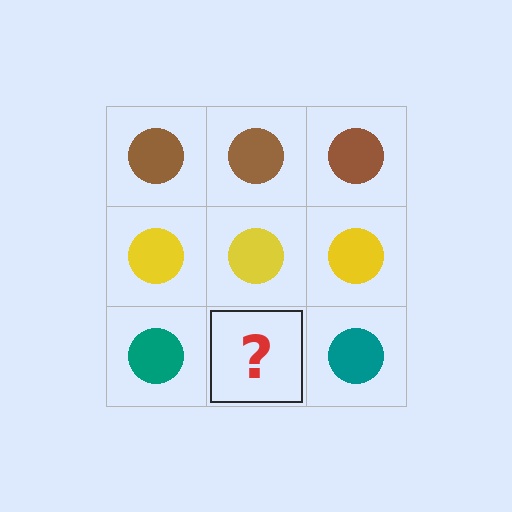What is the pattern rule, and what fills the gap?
The rule is that each row has a consistent color. The gap should be filled with a teal circle.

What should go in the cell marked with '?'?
The missing cell should contain a teal circle.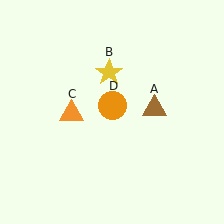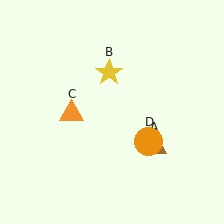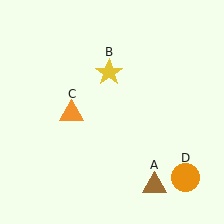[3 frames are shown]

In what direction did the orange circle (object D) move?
The orange circle (object D) moved down and to the right.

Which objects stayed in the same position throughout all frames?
Yellow star (object B) and orange triangle (object C) remained stationary.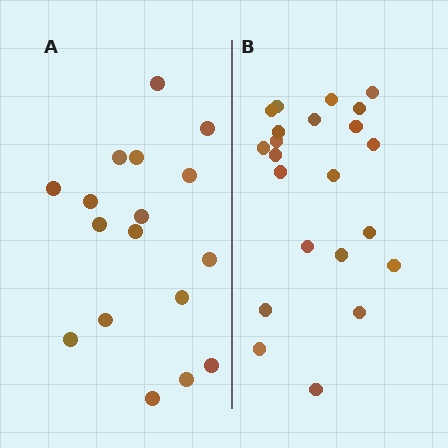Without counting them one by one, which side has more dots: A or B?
Region B (the right region) has more dots.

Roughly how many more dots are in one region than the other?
Region B has about 5 more dots than region A.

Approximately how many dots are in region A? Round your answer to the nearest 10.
About 20 dots. (The exact count is 17, which rounds to 20.)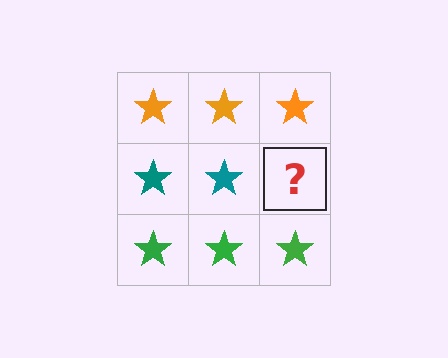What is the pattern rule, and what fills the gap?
The rule is that each row has a consistent color. The gap should be filled with a teal star.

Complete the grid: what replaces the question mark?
The question mark should be replaced with a teal star.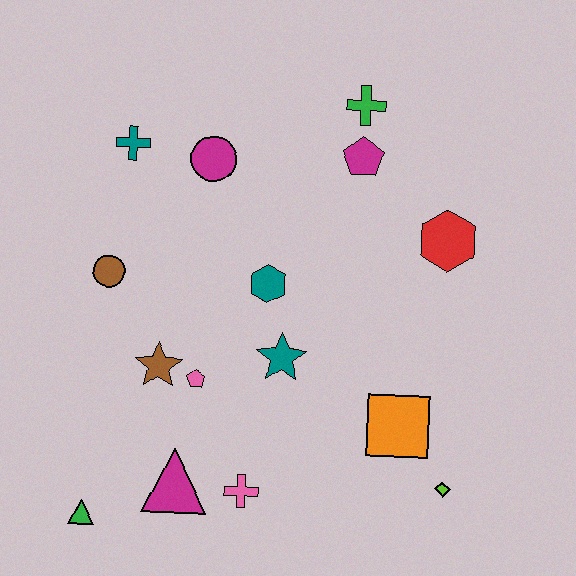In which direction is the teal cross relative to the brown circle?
The teal cross is above the brown circle.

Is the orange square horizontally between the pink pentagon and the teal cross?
No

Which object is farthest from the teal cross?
The lime diamond is farthest from the teal cross.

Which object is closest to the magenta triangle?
The pink cross is closest to the magenta triangle.